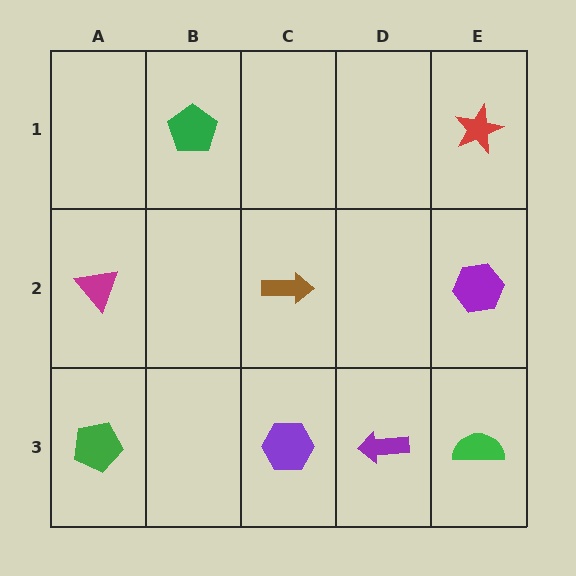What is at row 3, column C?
A purple hexagon.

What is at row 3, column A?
A green pentagon.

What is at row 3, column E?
A green semicircle.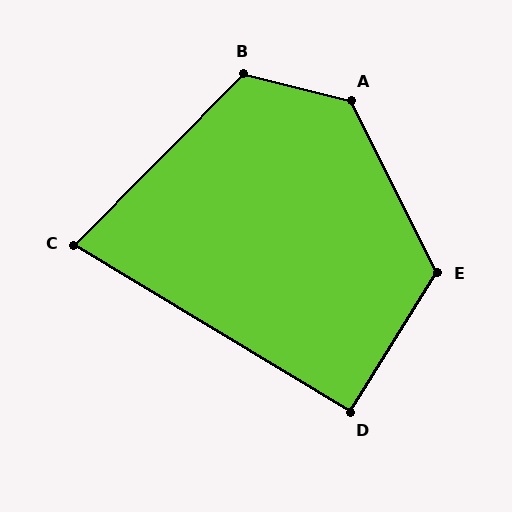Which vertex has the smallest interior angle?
C, at approximately 76 degrees.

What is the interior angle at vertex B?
Approximately 121 degrees (obtuse).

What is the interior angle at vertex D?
Approximately 91 degrees (approximately right).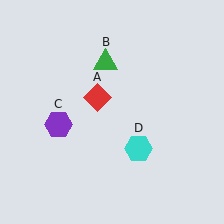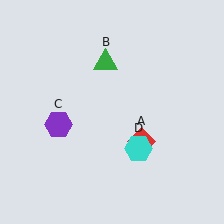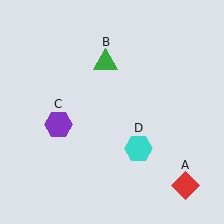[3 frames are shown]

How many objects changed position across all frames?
1 object changed position: red diamond (object A).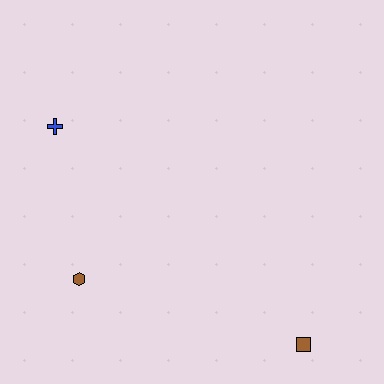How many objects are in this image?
There are 3 objects.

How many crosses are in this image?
There is 1 cross.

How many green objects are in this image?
There are no green objects.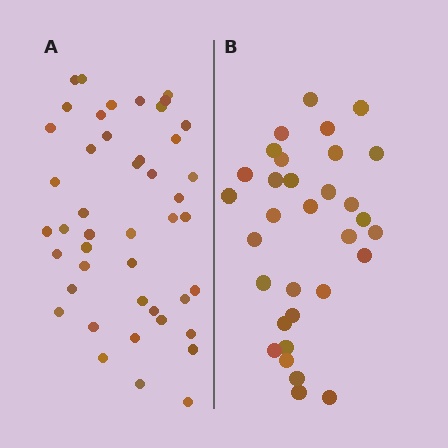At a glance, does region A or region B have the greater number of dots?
Region A (the left region) has more dots.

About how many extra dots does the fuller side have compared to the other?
Region A has approximately 15 more dots than region B.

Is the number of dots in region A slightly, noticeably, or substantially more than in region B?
Region A has noticeably more, but not dramatically so. The ratio is roughly 1.4 to 1.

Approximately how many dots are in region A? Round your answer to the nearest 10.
About 40 dots. (The exact count is 45, which rounds to 40.)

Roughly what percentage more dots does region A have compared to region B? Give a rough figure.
About 40% more.